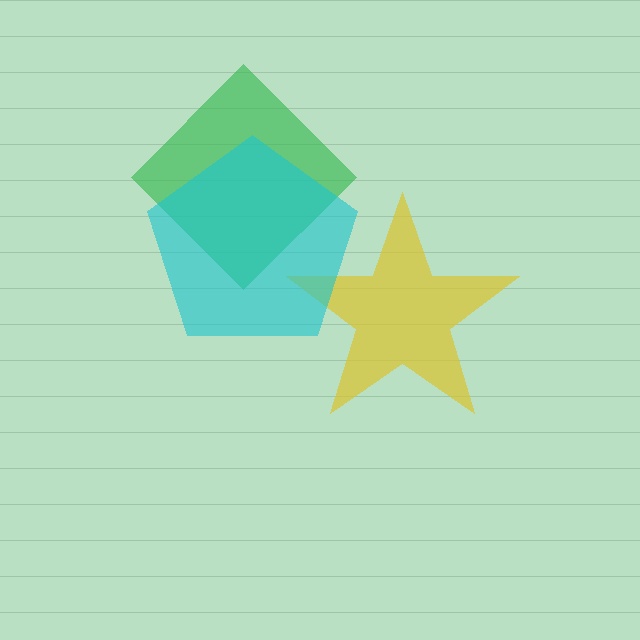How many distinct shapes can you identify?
There are 3 distinct shapes: a yellow star, a green diamond, a cyan pentagon.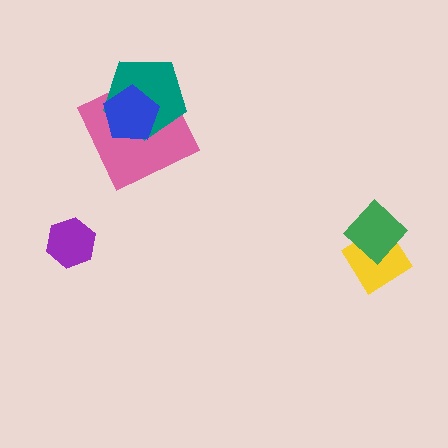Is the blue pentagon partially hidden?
No, no other shape covers it.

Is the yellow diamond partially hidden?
Yes, it is partially covered by another shape.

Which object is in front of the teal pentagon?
The blue pentagon is in front of the teal pentagon.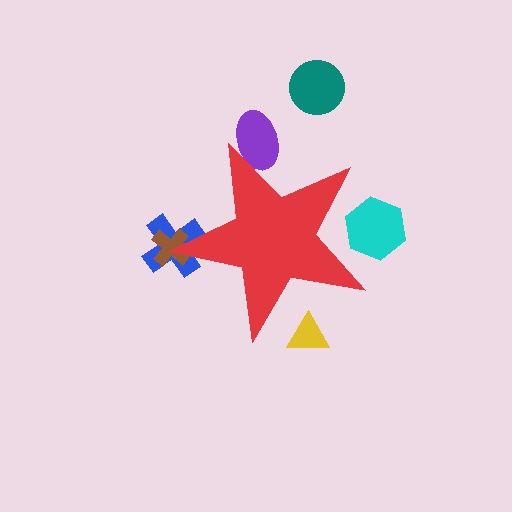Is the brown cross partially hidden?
Yes, the brown cross is partially hidden behind the red star.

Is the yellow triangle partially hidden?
Yes, the yellow triangle is partially hidden behind the red star.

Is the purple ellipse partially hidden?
Yes, the purple ellipse is partially hidden behind the red star.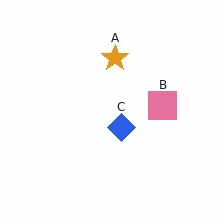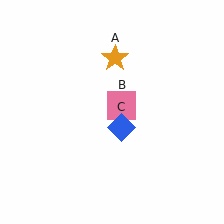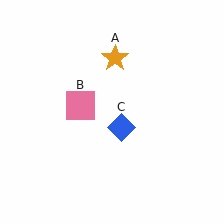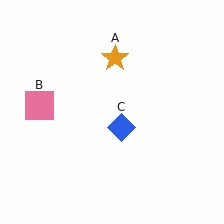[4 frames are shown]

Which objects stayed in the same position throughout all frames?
Orange star (object A) and blue diamond (object C) remained stationary.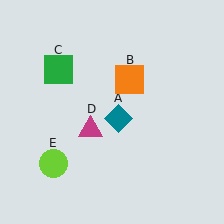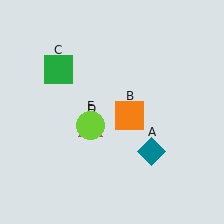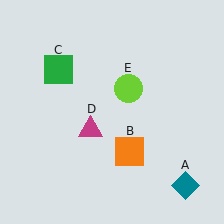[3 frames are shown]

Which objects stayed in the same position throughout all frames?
Green square (object C) and magenta triangle (object D) remained stationary.